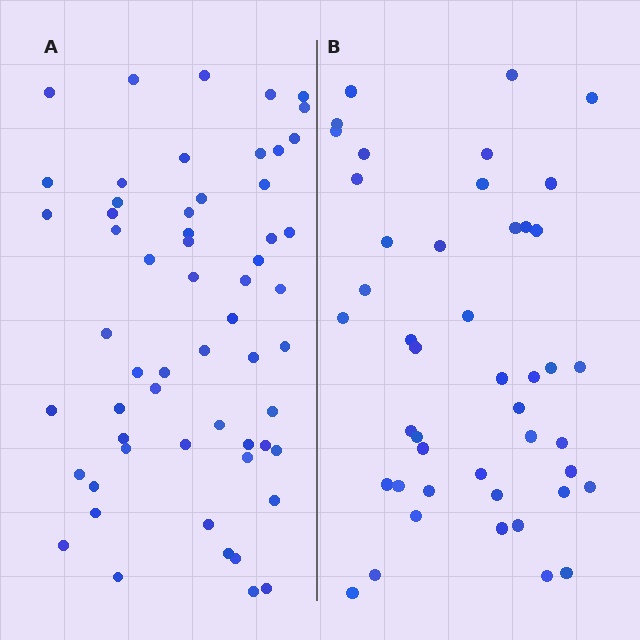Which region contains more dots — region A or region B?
Region A (the left region) has more dots.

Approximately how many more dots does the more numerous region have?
Region A has approximately 15 more dots than region B.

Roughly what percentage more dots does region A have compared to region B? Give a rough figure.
About 30% more.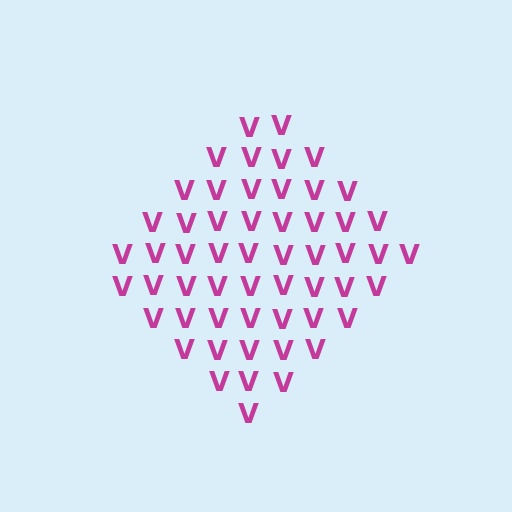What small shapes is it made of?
It is made of small letter V's.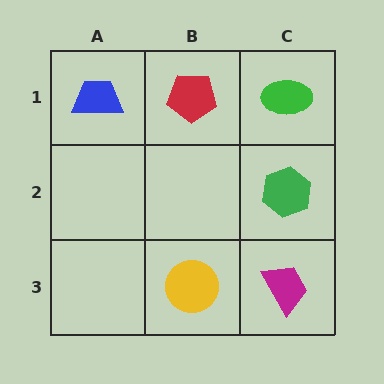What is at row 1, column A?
A blue trapezoid.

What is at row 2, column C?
A green hexagon.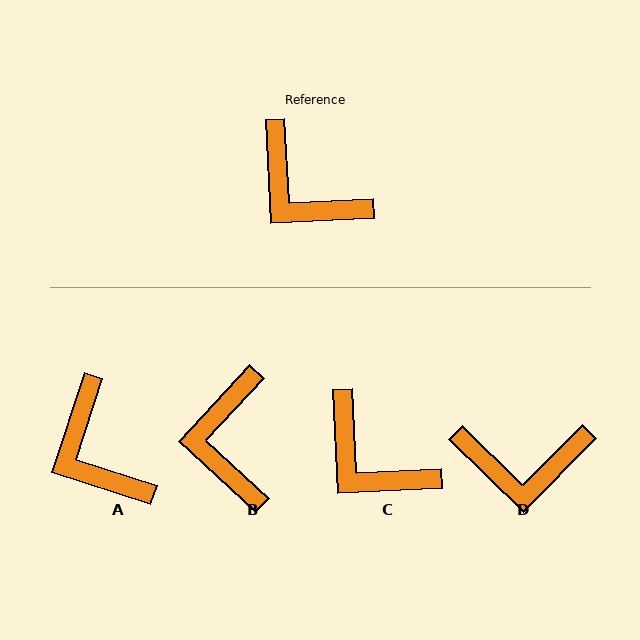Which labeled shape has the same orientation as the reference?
C.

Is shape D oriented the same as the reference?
No, it is off by about 43 degrees.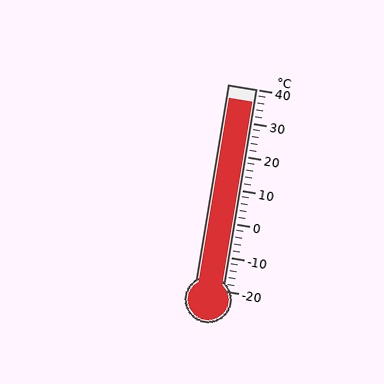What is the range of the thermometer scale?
The thermometer scale ranges from -20°C to 40°C.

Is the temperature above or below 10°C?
The temperature is above 10°C.